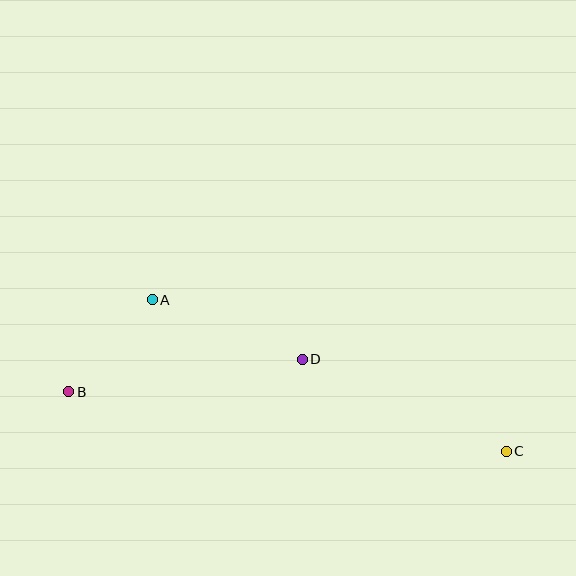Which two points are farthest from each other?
Points B and C are farthest from each other.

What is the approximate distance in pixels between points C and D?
The distance between C and D is approximately 224 pixels.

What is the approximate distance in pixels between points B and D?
The distance between B and D is approximately 236 pixels.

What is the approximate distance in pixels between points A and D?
The distance between A and D is approximately 162 pixels.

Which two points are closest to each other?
Points A and B are closest to each other.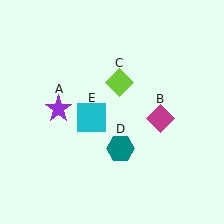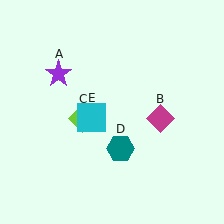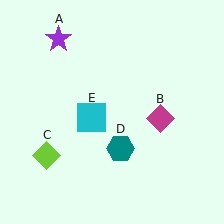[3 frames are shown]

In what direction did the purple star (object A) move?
The purple star (object A) moved up.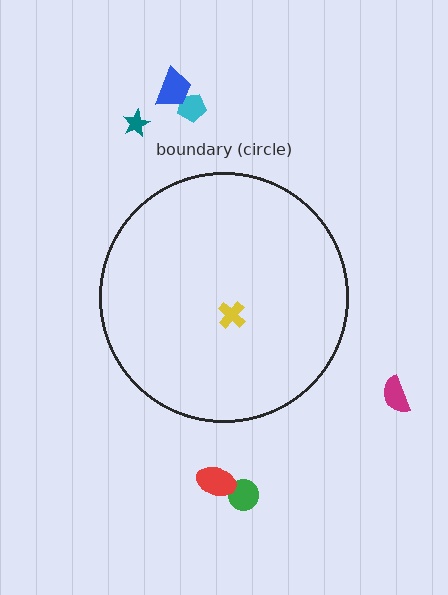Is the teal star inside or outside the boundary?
Outside.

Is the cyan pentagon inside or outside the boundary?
Outside.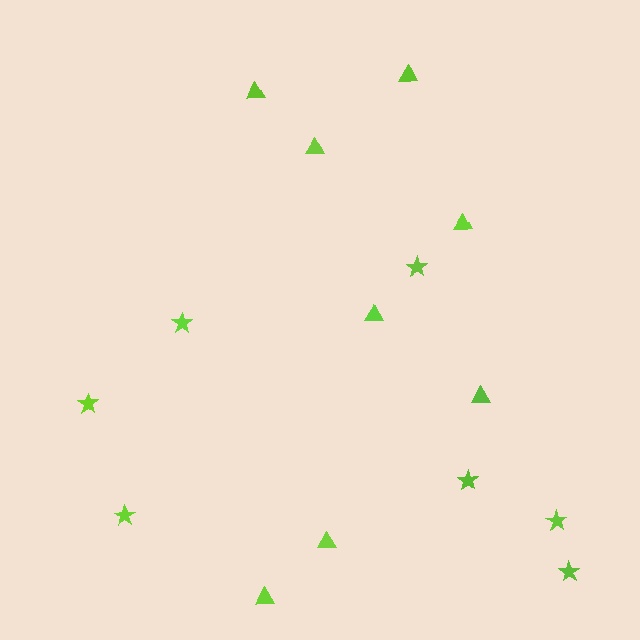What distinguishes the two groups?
There are 2 groups: one group of stars (7) and one group of triangles (8).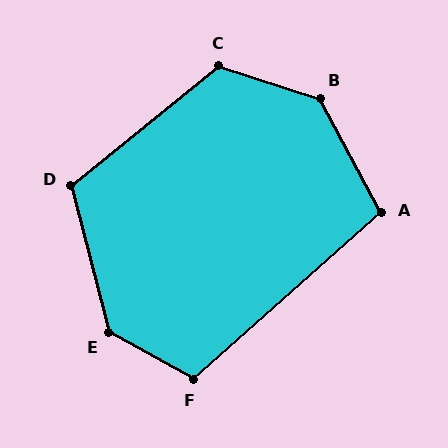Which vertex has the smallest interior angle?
A, at approximately 103 degrees.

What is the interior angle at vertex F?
Approximately 110 degrees (obtuse).